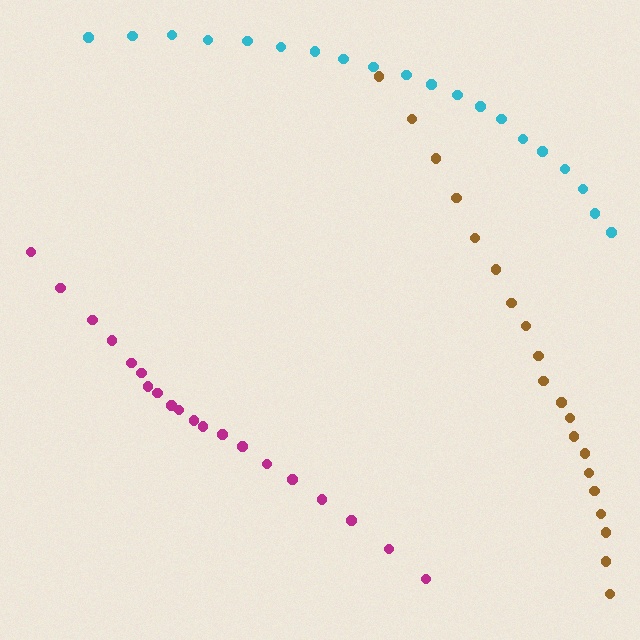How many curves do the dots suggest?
There are 3 distinct paths.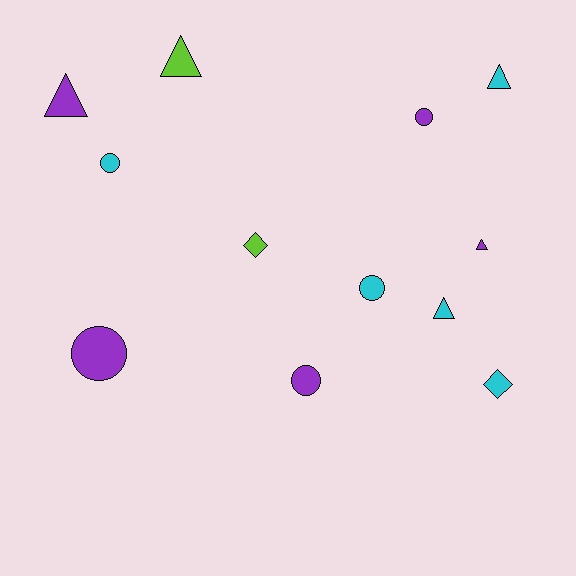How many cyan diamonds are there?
There is 1 cyan diamond.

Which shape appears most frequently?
Triangle, with 5 objects.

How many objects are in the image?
There are 12 objects.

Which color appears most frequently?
Cyan, with 5 objects.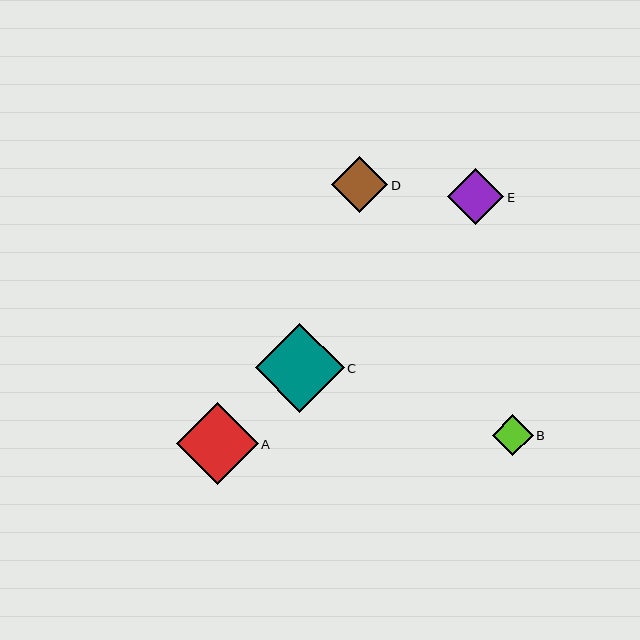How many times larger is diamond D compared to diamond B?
Diamond D is approximately 1.4 times the size of diamond B.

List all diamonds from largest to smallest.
From largest to smallest: C, A, E, D, B.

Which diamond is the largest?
Diamond C is the largest with a size of approximately 89 pixels.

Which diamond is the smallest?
Diamond B is the smallest with a size of approximately 41 pixels.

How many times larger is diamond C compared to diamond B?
Diamond C is approximately 2.2 times the size of diamond B.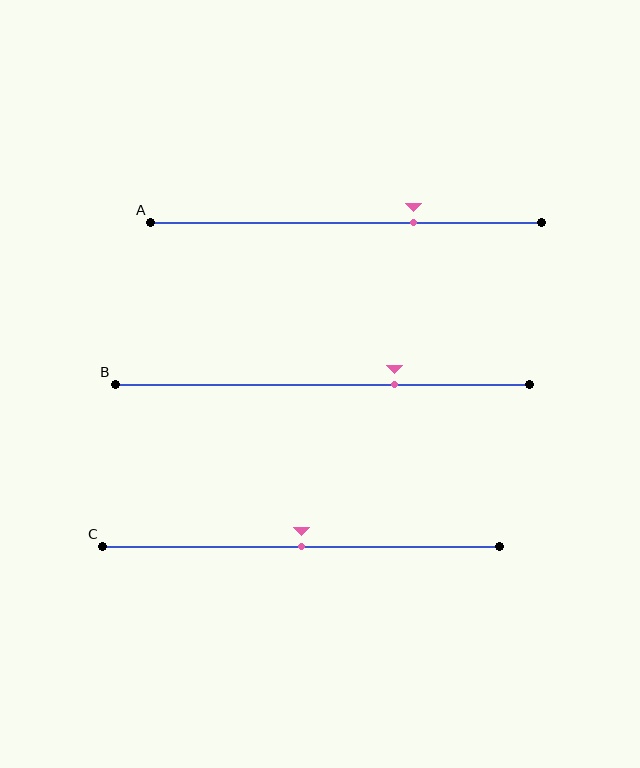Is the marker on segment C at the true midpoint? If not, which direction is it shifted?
Yes, the marker on segment C is at the true midpoint.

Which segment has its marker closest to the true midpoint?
Segment C has its marker closest to the true midpoint.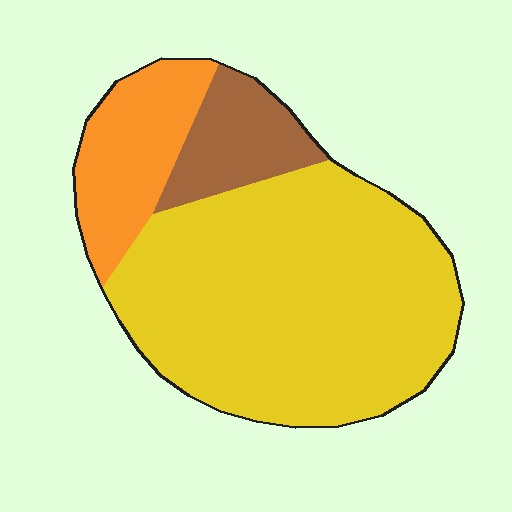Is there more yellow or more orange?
Yellow.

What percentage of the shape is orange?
Orange takes up about one sixth (1/6) of the shape.